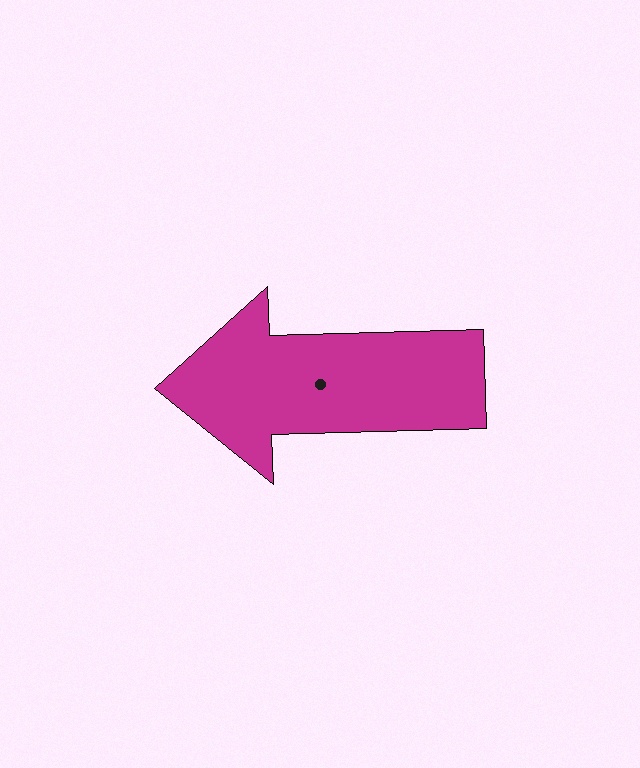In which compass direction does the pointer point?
West.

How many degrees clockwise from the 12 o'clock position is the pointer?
Approximately 268 degrees.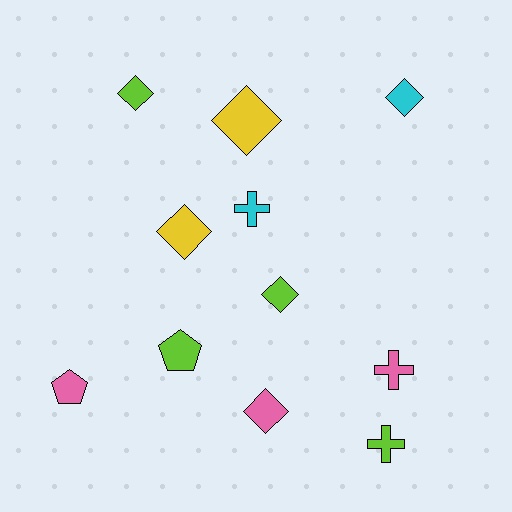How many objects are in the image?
There are 11 objects.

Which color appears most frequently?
Lime, with 4 objects.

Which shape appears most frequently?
Diamond, with 6 objects.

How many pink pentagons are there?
There is 1 pink pentagon.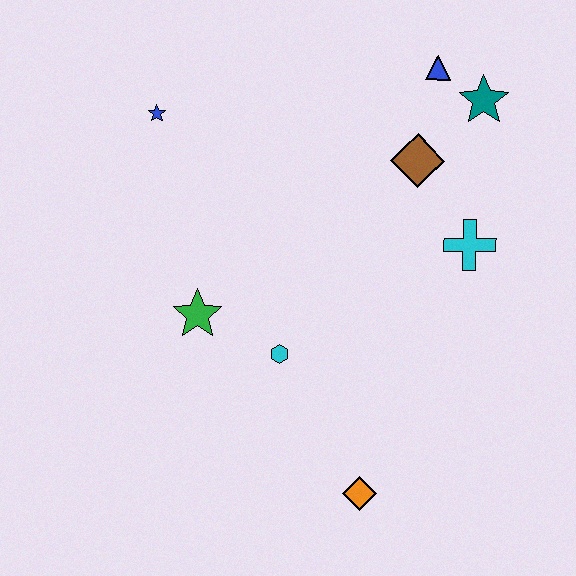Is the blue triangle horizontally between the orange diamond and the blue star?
No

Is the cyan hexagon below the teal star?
Yes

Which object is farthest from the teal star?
The orange diamond is farthest from the teal star.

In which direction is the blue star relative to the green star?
The blue star is above the green star.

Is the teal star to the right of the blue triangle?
Yes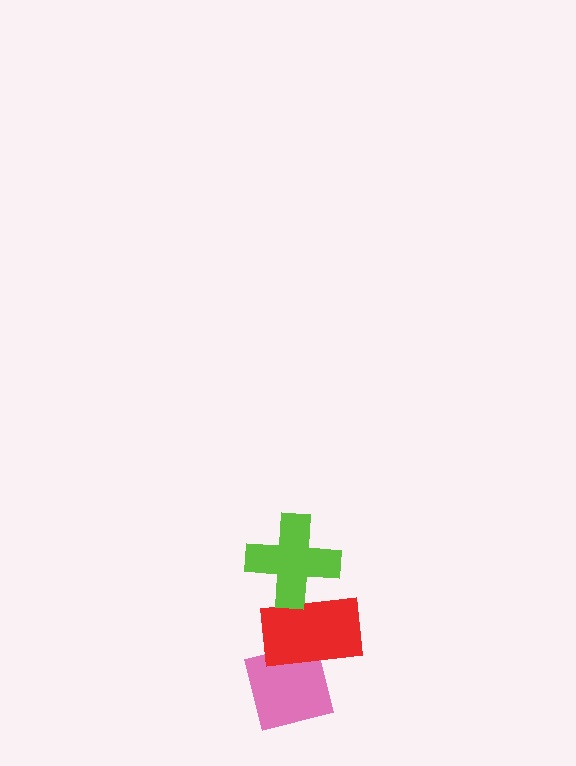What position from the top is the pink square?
The pink square is 3rd from the top.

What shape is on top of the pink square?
The red rectangle is on top of the pink square.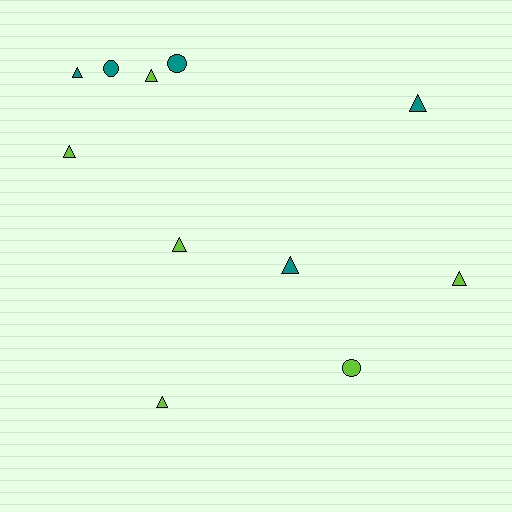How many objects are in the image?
There are 11 objects.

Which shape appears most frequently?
Triangle, with 8 objects.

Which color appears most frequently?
Lime, with 6 objects.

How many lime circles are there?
There is 1 lime circle.